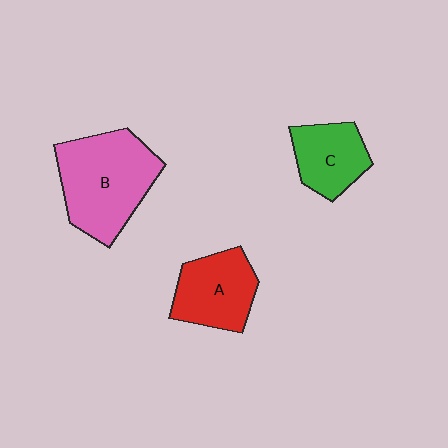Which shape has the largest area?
Shape B (pink).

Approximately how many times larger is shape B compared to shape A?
Approximately 1.5 times.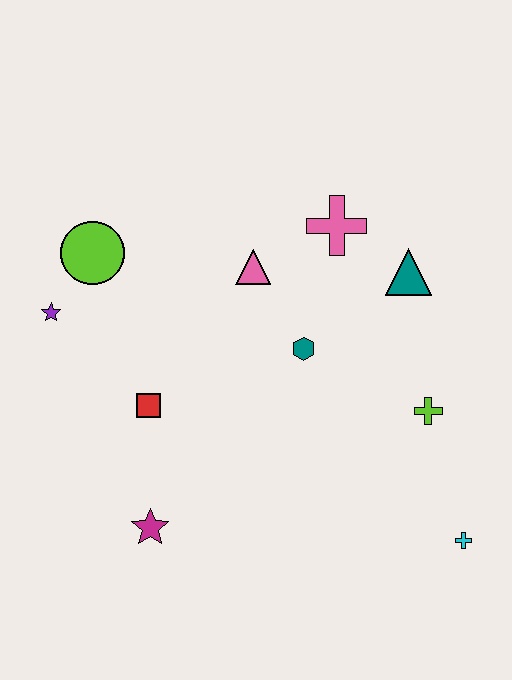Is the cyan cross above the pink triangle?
No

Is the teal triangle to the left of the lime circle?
No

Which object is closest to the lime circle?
The purple star is closest to the lime circle.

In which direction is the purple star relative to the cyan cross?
The purple star is to the left of the cyan cross.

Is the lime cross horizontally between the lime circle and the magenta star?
No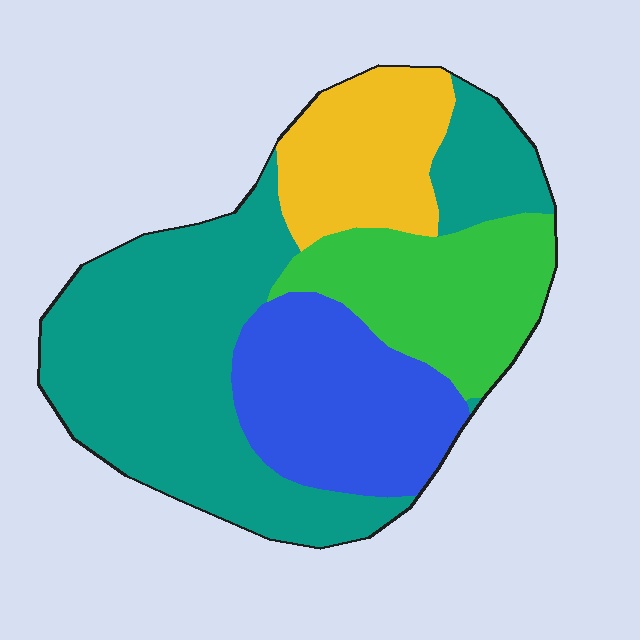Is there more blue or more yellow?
Blue.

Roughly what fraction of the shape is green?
Green covers about 20% of the shape.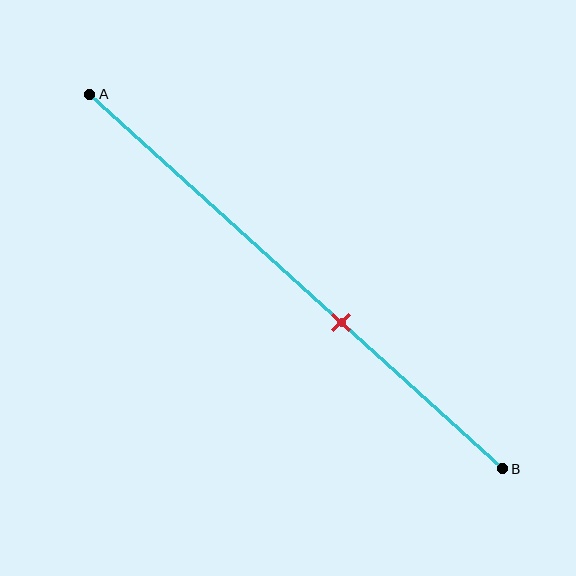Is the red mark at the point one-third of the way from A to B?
No, the mark is at about 60% from A, not at the 33% one-third point.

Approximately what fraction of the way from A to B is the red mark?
The red mark is approximately 60% of the way from A to B.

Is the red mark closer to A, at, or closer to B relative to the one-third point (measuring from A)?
The red mark is closer to point B than the one-third point of segment AB.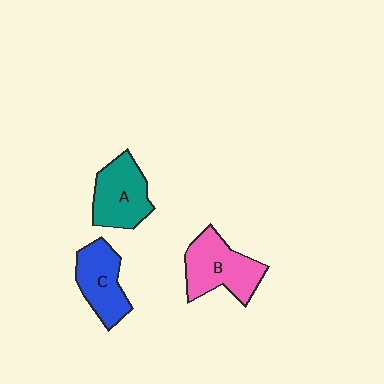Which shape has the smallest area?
Shape C (blue).